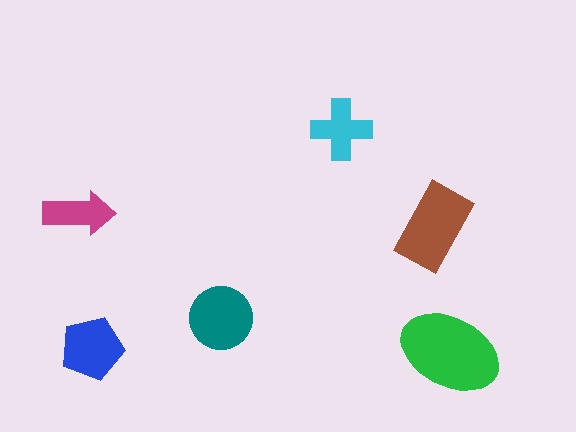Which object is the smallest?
The magenta arrow.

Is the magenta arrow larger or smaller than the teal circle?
Smaller.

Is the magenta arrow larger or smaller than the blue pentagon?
Smaller.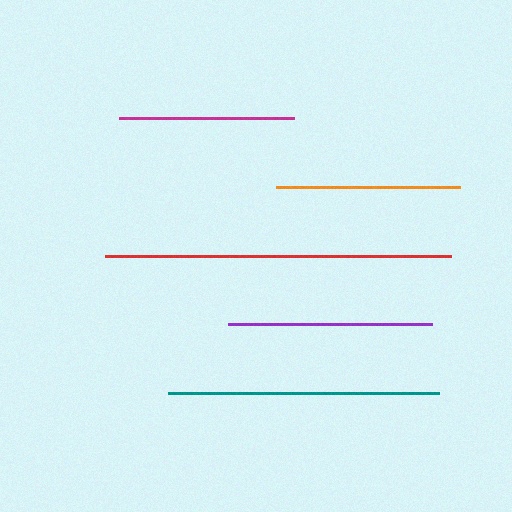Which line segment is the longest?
The red line is the longest at approximately 346 pixels.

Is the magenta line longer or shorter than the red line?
The red line is longer than the magenta line.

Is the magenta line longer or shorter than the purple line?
The purple line is longer than the magenta line.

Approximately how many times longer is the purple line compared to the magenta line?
The purple line is approximately 1.2 times the length of the magenta line.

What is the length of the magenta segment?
The magenta segment is approximately 174 pixels long.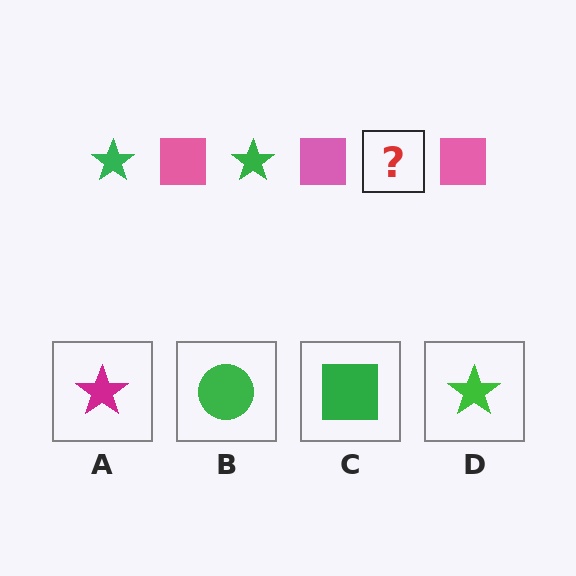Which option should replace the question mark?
Option D.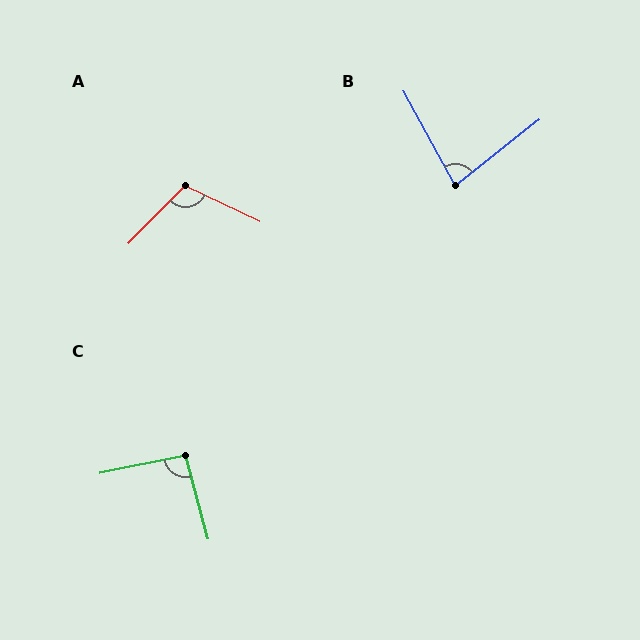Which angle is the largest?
A, at approximately 109 degrees.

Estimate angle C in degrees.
Approximately 94 degrees.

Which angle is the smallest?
B, at approximately 81 degrees.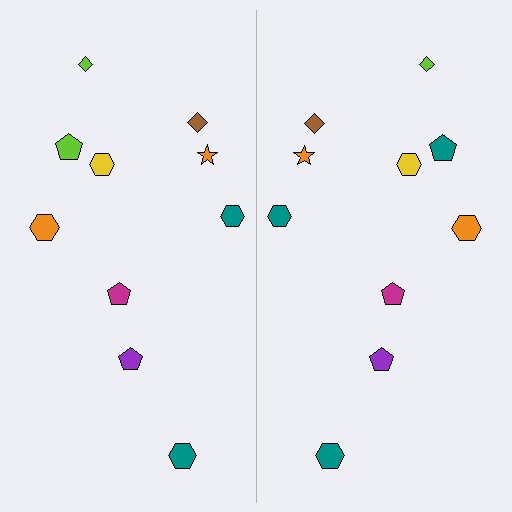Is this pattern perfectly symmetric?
No, the pattern is not perfectly symmetric. The teal pentagon on the right side breaks the symmetry — its mirror counterpart is lime.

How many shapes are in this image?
There are 20 shapes in this image.